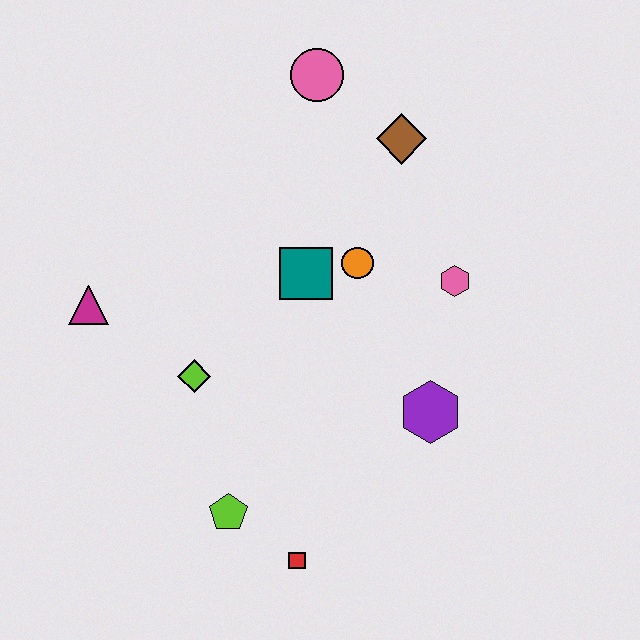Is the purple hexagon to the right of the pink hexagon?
No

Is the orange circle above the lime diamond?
Yes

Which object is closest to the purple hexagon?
The pink hexagon is closest to the purple hexagon.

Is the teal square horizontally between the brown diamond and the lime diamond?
Yes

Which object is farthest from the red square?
The pink circle is farthest from the red square.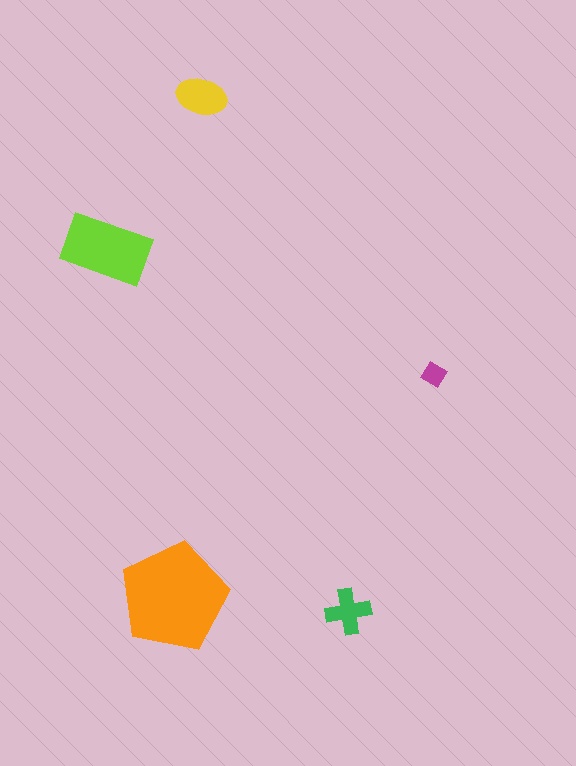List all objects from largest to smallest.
The orange pentagon, the lime rectangle, the yellow ellipse, the green cross, the magenta diamond.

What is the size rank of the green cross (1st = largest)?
4th.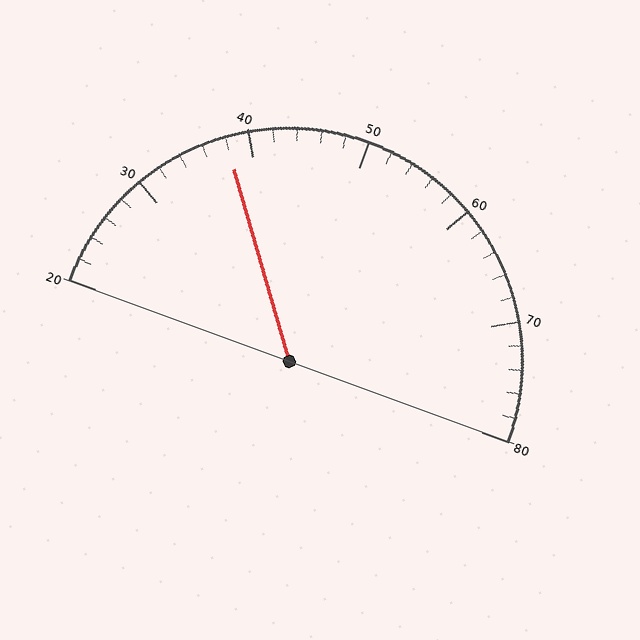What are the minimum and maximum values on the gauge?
The gauge ranges from 20 to 80.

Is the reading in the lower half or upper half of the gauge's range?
The reading is in the lower half of the range (20 to 80).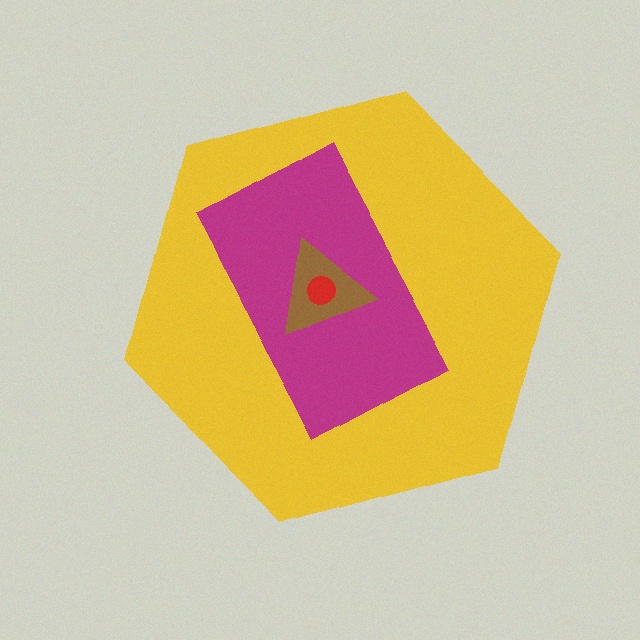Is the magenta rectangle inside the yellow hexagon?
Yes.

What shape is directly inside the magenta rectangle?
The brown triangle.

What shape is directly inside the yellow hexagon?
The magenta rectangle.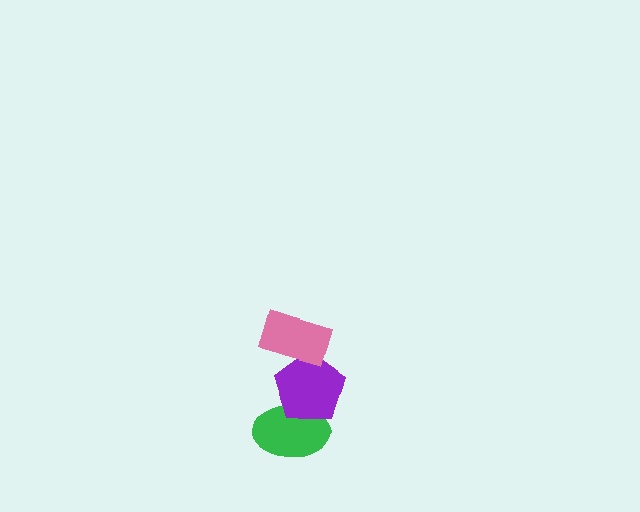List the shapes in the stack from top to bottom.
From top to bottom: the pink rectangle, the purple pentagon, the green ellipse.